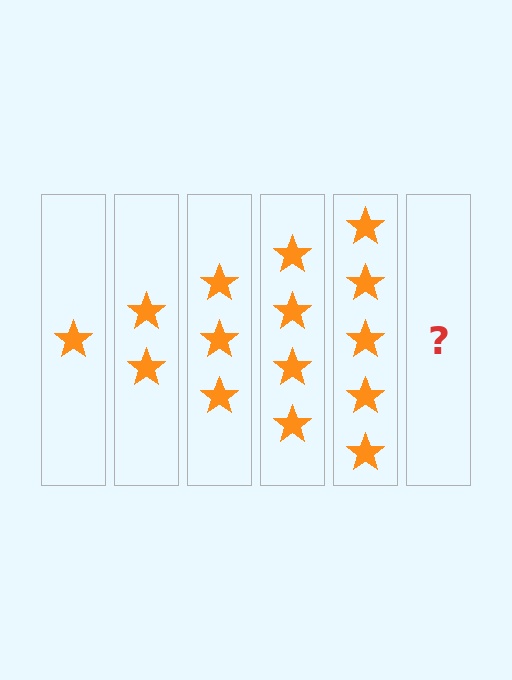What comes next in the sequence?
The next element should be 6 stars.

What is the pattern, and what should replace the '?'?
The pattern is that each step adds one more star. The '?' should be 6 stars.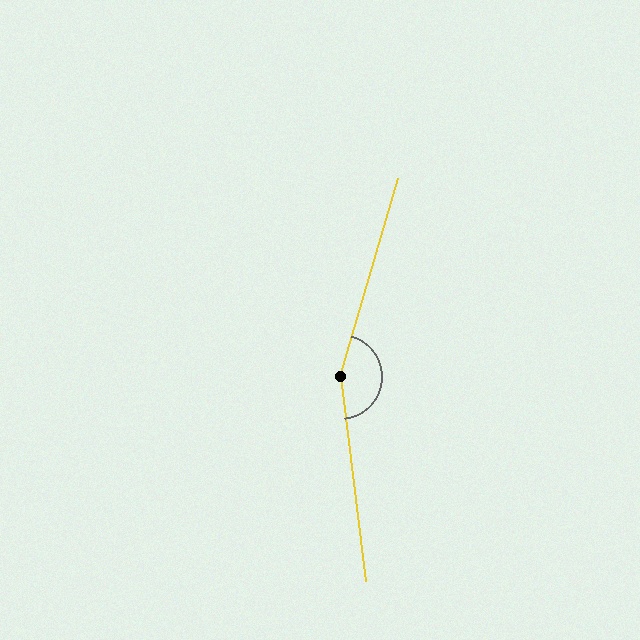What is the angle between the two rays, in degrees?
Approximately 156 degrees.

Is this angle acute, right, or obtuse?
It is obtuse.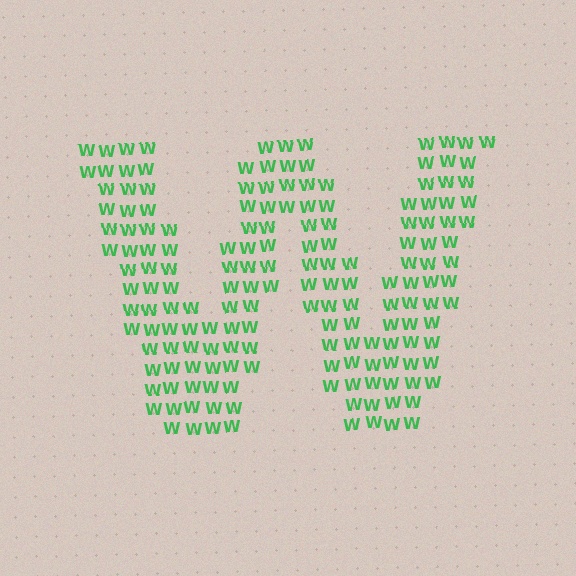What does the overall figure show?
The overall figure shows the letter W.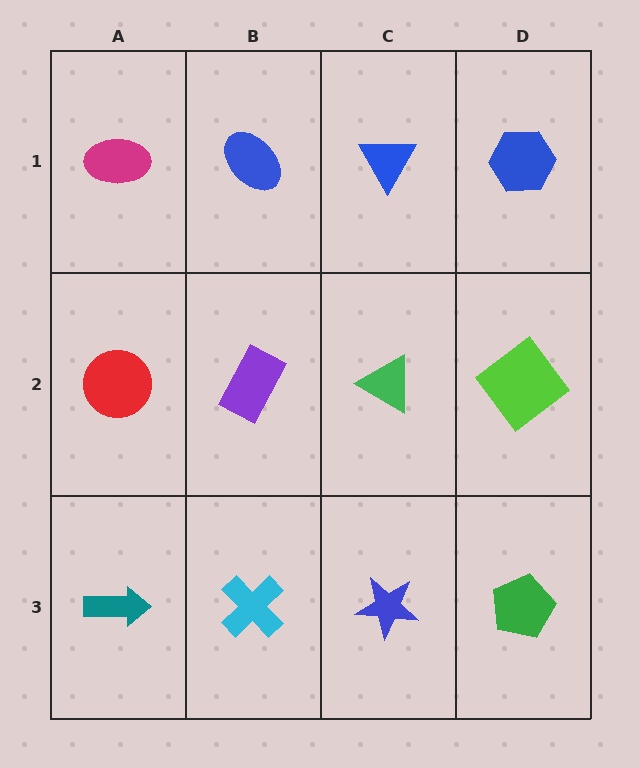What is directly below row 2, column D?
A green pentagon.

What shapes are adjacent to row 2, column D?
A blue hexagon (row 1, column D), a green pentagon (row 3, column D), a green triangle (row 2, column C).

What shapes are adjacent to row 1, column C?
A green triangle (row 2, column C), a blue ellipse (row 1, column B), a blue hexagon (row 1, column D).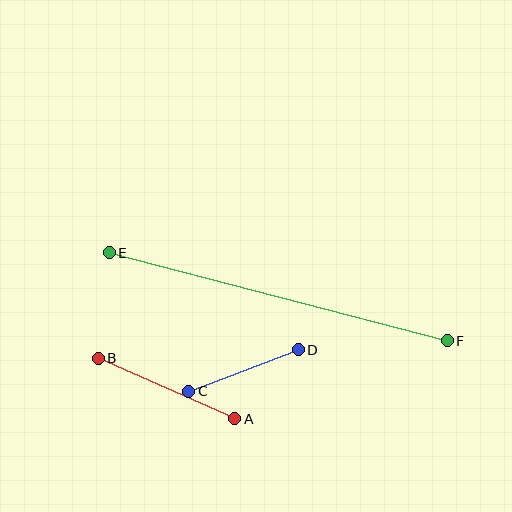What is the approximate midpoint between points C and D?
The midpoint is at approximately (243, 371) pixels.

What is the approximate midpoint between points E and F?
The midpoint is at approximately (278, 297) pixels.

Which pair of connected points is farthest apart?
Points E and F are farthest apart.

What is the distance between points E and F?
The distance is approximately 349 pixels.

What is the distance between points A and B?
The distance is approximately 149 pixels.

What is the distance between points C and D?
The distance is approximately 117 pixels.